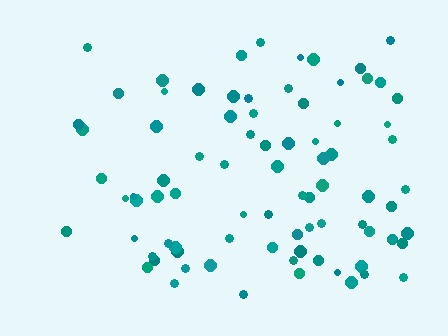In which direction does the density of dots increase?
From left to right, with the right side densest.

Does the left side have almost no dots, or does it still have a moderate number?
Still a moderate number, just noticeably fewer than the right.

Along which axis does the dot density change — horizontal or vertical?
Horizontal.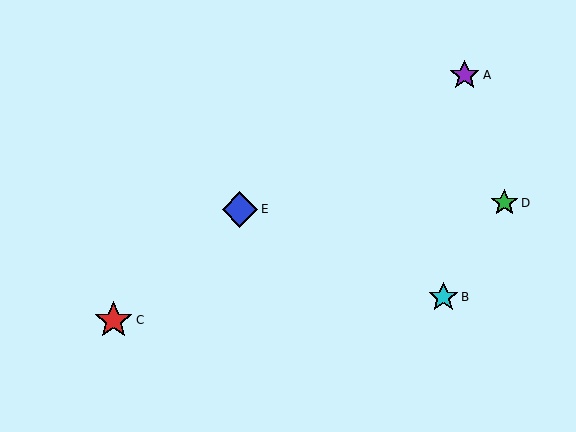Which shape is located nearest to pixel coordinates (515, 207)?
The green star (labeled D) at (504, 203) is nearest to that location.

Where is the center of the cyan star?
The center of the cyan star is at (443, 297).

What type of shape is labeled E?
Shape E is a blue diamond.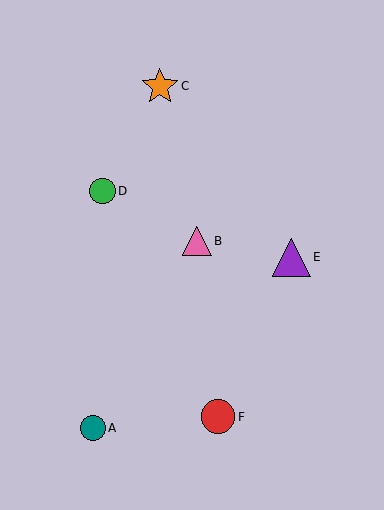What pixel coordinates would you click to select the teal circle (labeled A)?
Click at (93, 428) to select the teal circle A.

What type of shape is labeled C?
Shape C is an orange star.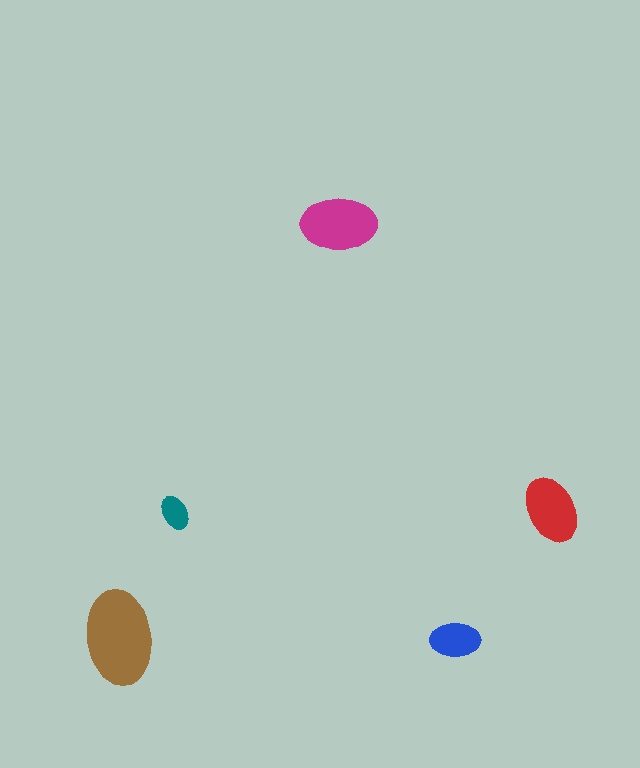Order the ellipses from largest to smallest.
the brown one, the magenta one, the red one, the blue one, the teal one.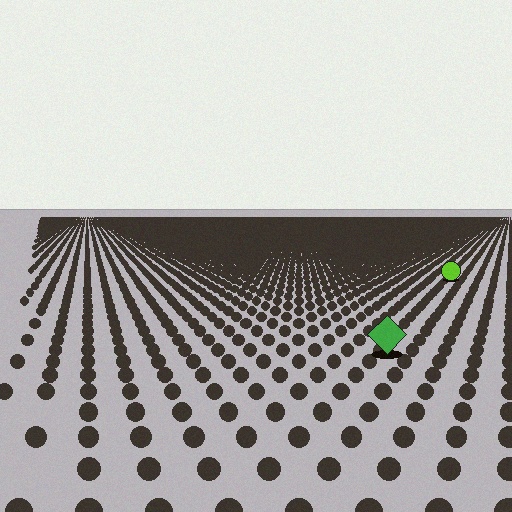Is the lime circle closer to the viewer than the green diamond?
No. The green diamond is closer — you can tell from the texture gradient: the ground texture is coarser near it.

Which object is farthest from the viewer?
The lime circle is farthest from the viewer. It appears smaller and the ground texture around it is denser.